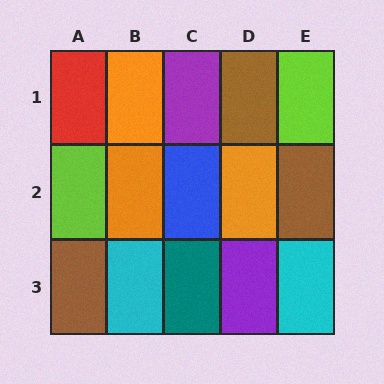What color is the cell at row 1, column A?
Red.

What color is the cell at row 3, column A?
Brown.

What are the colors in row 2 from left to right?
Lime, orange, blue, orange, brown.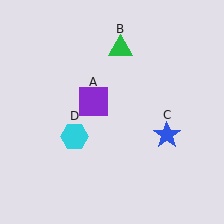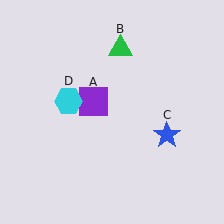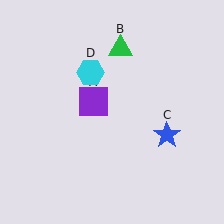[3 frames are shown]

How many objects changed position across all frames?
1 object changed position: cyan hexagon (object D).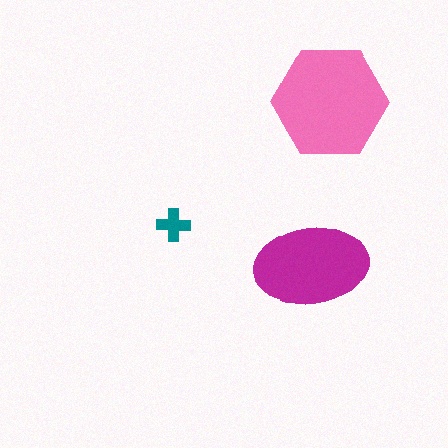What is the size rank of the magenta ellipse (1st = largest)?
2nd.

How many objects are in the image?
There are 3 objects in the image.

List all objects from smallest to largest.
The teal cross, the magenta ellipse, the pink hexagon.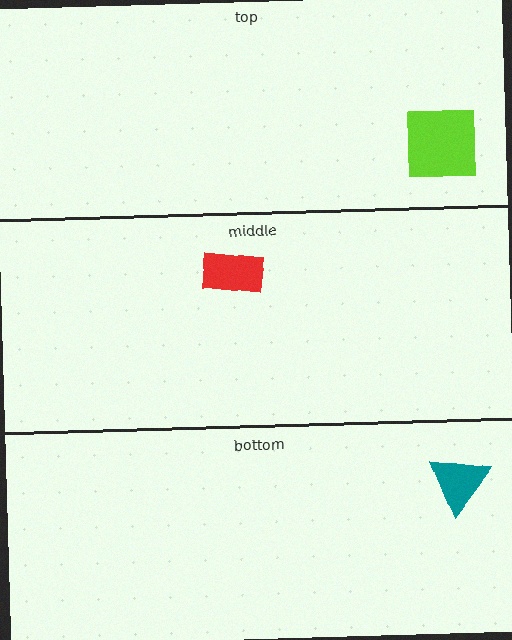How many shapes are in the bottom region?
1.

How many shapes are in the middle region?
1.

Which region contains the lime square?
The top region.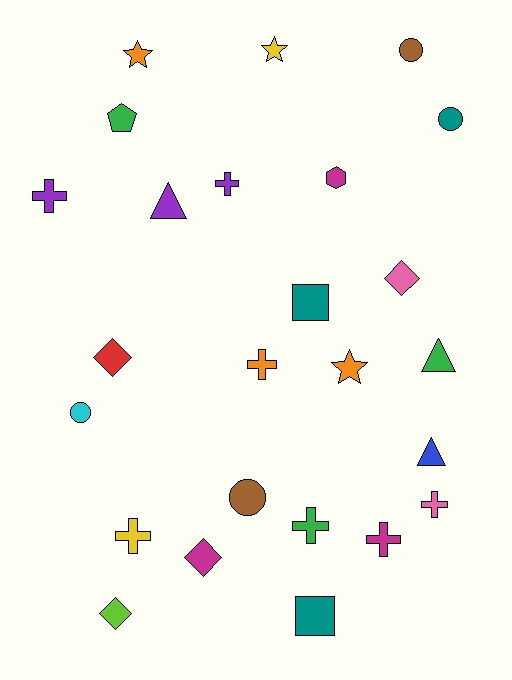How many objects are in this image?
There are 25 objects.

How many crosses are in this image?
There are 7 crosses.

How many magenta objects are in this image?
There are 3 magenta objects.